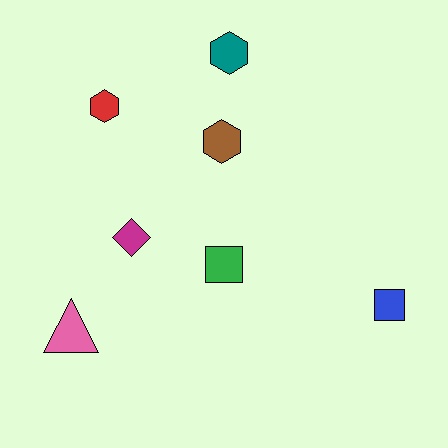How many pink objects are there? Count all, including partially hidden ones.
There is 1 pink object.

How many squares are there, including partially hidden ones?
There are 2 squares.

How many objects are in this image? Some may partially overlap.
There are 7 objects.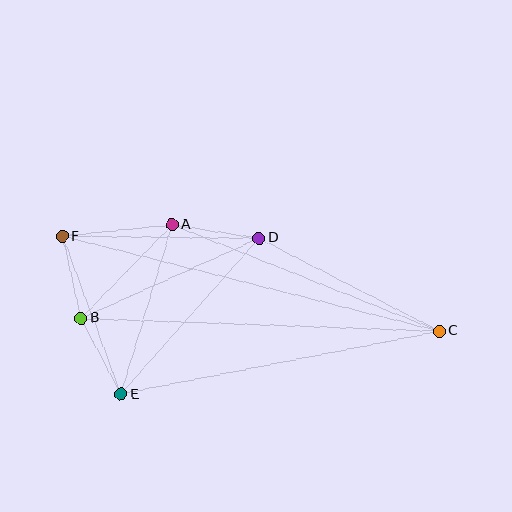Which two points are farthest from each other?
Points C and F are farthest from each other.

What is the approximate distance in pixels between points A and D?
The distance between A and D is approximately 88 pixels.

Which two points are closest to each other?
Points B and F are closest to each other.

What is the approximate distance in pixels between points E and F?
The distance between E and F is approximately 168 pixels.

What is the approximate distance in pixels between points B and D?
The distance between B and D is approximately 195 pixels.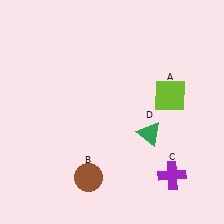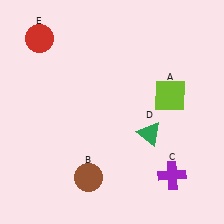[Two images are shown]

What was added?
A red circle (E) was added in Image 2.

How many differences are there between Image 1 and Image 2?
There is 1 difference between the two images.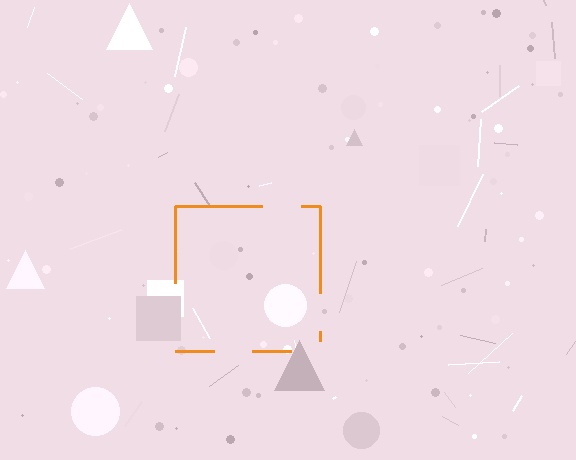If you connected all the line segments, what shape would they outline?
They would outline a square.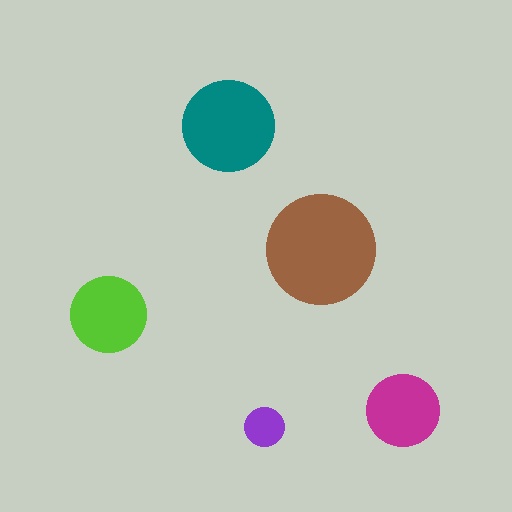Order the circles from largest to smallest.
the brown one, the teal one, the lime one, the magenta one, the purple one.